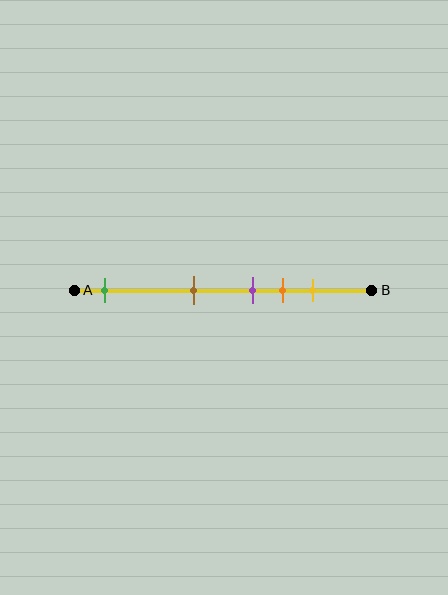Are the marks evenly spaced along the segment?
No, the marks are not evenly spaced.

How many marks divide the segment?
There are 5 marks dividing the segment.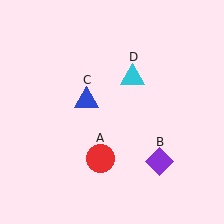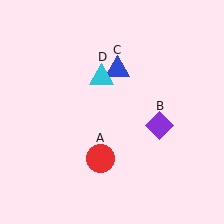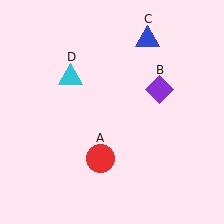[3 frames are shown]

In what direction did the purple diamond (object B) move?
The purple diamond (object B) moved up.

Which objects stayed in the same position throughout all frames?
Red circle (object A) remained stationary.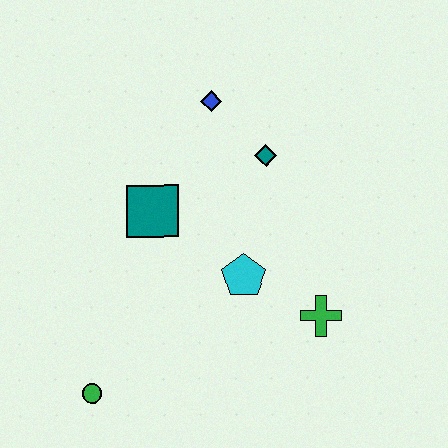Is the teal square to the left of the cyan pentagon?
Yes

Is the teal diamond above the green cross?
Yes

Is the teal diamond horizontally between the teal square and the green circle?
No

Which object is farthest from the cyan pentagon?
The green circle is farthest from the cyan pentagon.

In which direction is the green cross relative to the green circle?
The green cross is to the right of the green circle.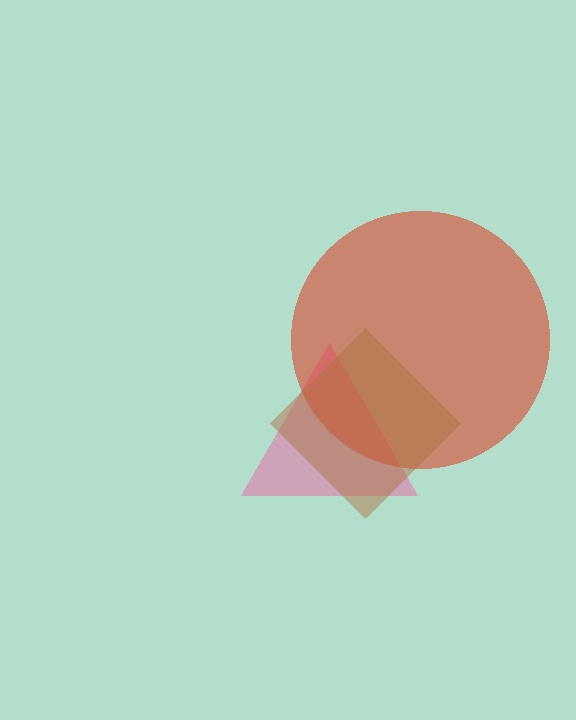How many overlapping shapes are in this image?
There are 3 overlapping shapes in the image.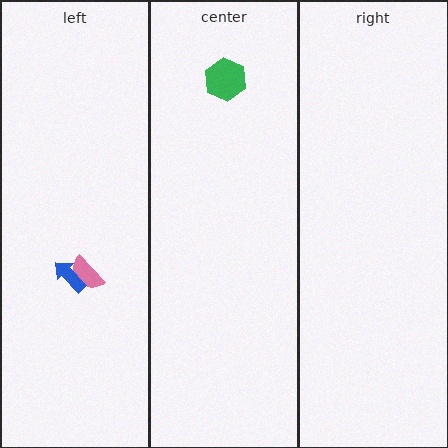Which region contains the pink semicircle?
The left region.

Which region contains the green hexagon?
The center region.